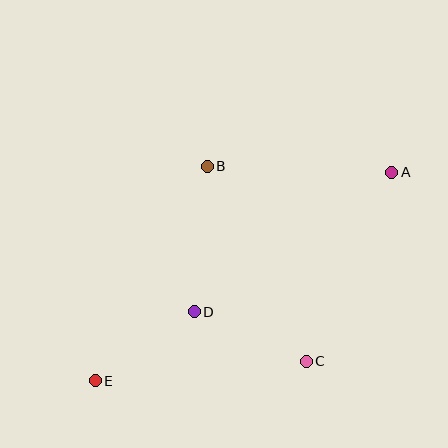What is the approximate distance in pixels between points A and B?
The distance between A and B is approximately 185 pixels.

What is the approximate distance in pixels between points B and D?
The distance between B and D is approximately 146 pixels.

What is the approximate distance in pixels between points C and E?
The distance between C and E is approximately 212 pixels.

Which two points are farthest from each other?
Points A and E are farthest from each other.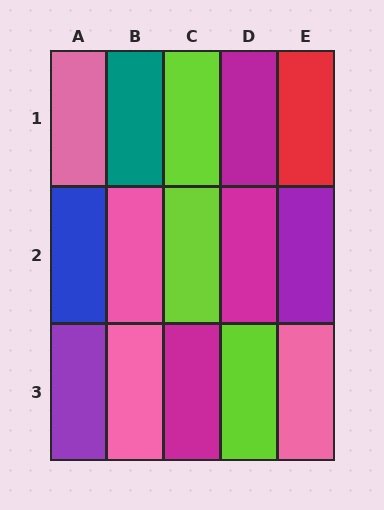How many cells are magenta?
3 cells are magenta.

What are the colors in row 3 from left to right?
Purple, pink, magenta, lime, pink.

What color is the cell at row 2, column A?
Blue.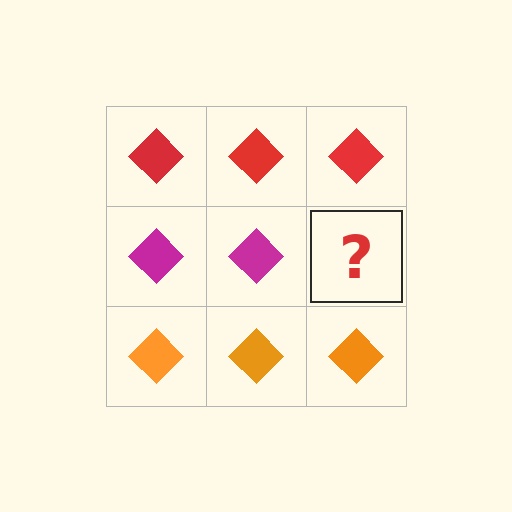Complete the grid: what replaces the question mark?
The question mark should be replaced with a magenta diamond.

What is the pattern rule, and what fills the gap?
The rule is that each row has a consistent color. The gap should be filled with a magenta diamond.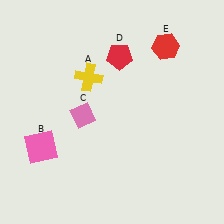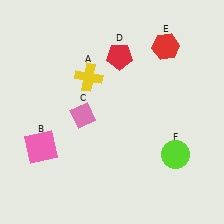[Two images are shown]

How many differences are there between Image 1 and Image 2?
There is 1 difference between the two images.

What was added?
A lime circle (F) was added in Image 2.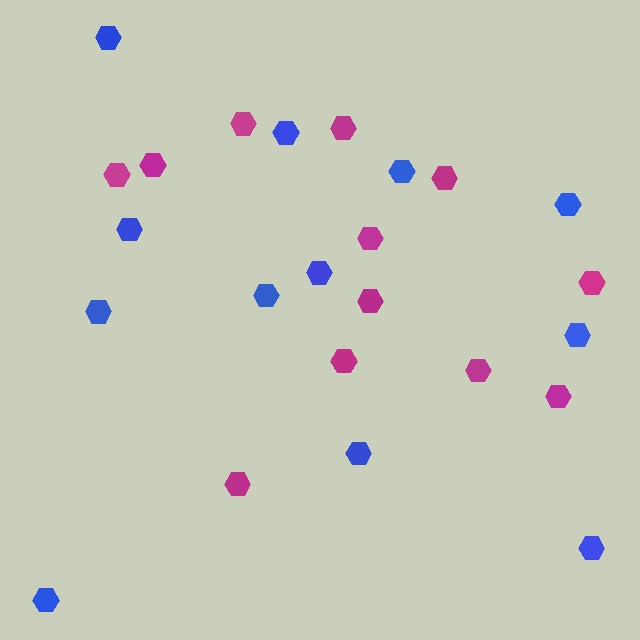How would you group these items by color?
There are 2 groups: one group of magenta hexagons (12) and one group of blue hexagons (12).